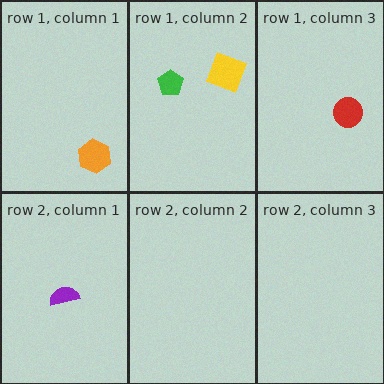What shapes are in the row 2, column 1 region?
The purple semicircle.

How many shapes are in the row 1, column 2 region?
2.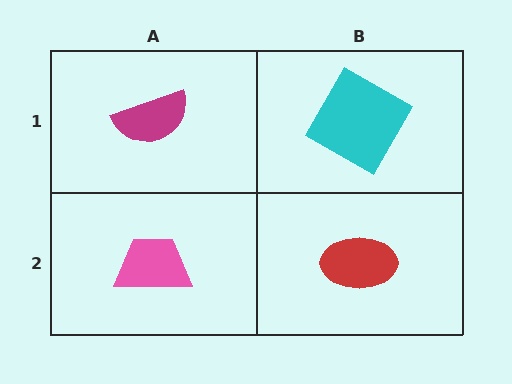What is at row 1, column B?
A cyan diamond.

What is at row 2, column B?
A red ellipse.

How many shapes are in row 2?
2 shapes.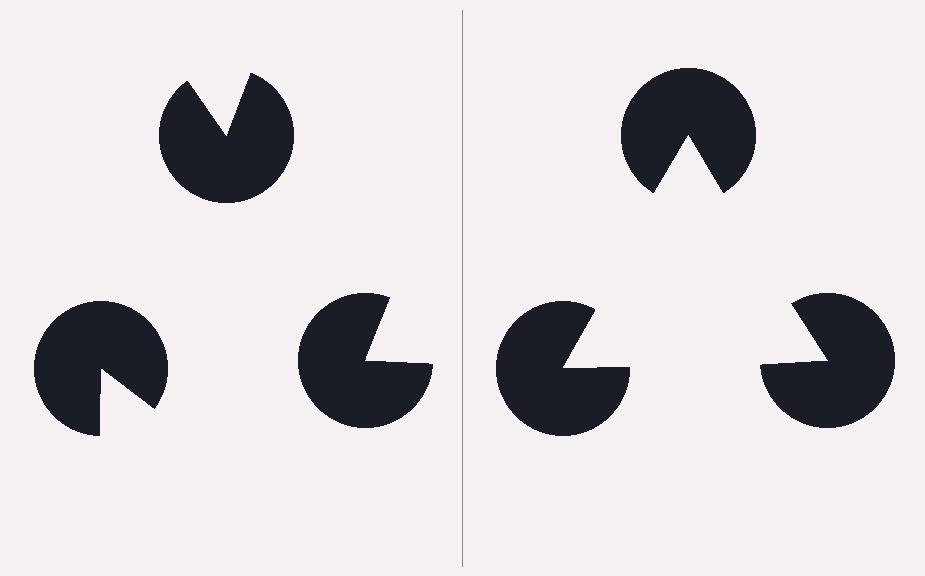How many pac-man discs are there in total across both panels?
6 — 3 on each side.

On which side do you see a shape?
An illusory triangle appears on the right side. On the left side the wedge cuts are rotated, so no coherent shape forms.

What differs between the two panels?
The pac-man discs are positioned identically on both sides; only the wedge orientations differ. On the right they align to a triangle; on the left they are misaligned.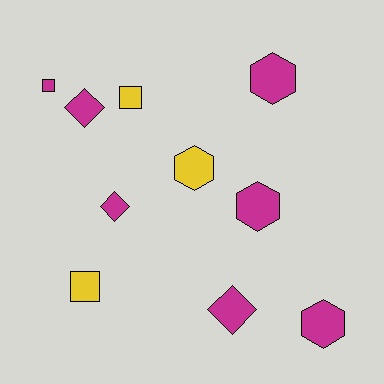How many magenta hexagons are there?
There are 3 magenta hexagons.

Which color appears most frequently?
Magenta, with 7 objects.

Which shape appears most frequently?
Hexagon, with 4 objects.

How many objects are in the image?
There are 10 objects.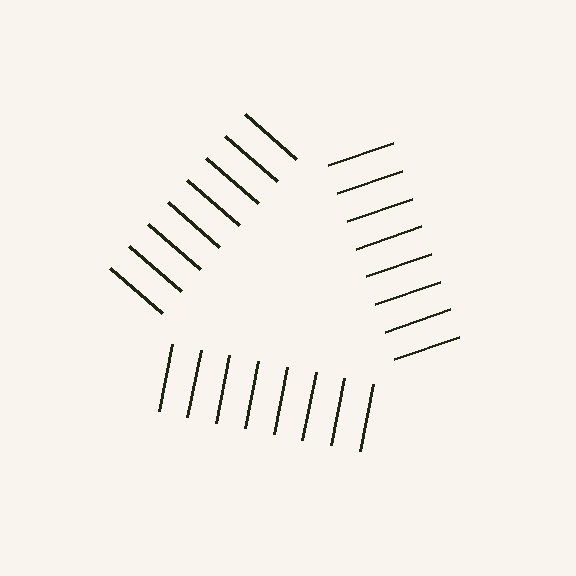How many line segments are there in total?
24 — 8 along each of the 3 edges.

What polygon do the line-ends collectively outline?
An illusory triangle — the line segments terminate on its edges but no continuous stroke is drawn.